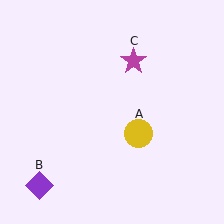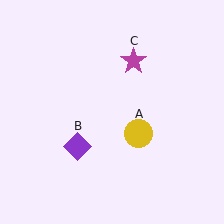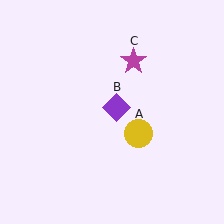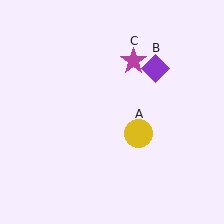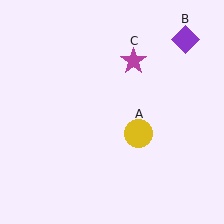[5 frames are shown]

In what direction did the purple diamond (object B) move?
The purple diamond (object B) moved up and to the right.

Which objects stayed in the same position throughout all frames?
Yellow circle (object A) and magenta star (object C) remained stationary.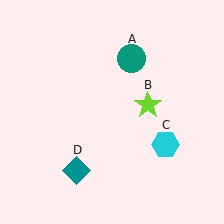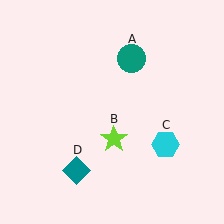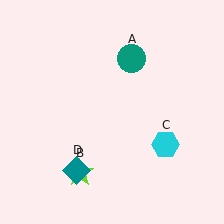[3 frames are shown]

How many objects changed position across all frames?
1 object changed position: lime star (object B).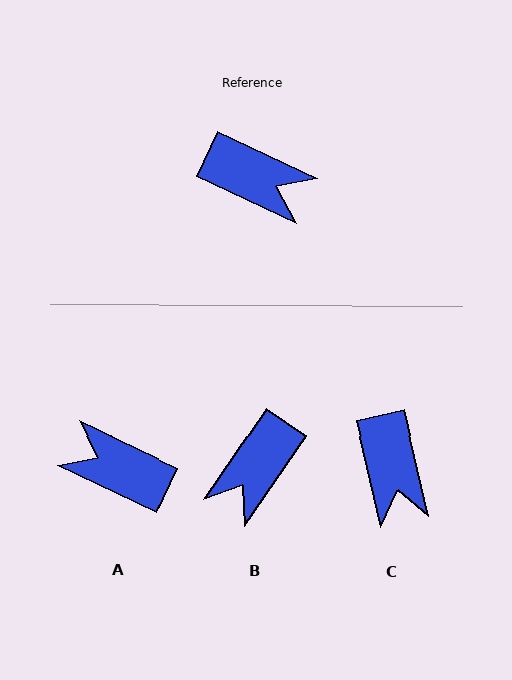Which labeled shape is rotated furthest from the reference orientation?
A, about 180 degrees away.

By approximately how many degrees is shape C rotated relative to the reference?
Approximately 52 degrees clockwise.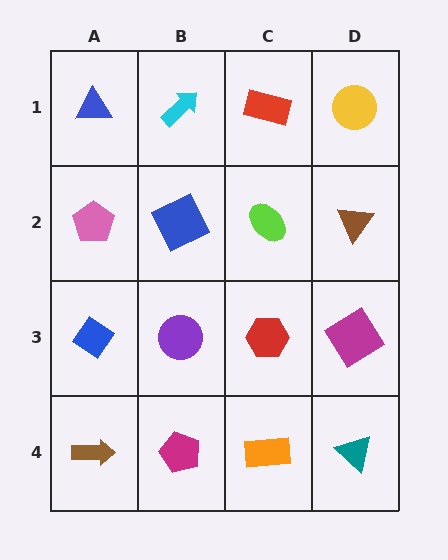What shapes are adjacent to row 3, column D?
A brown triangle (row 2, column D), a teal triangle (row 4, column D), a red hexagon (row 3, column C).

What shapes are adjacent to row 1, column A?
A pink pentagon (row 2, column A), a cyan arrow (row 1, column B).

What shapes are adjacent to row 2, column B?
A cyan arrow (row 1, column B), a purple circle (row 3, column B), a pink pentagon (row 2, column A), a lime ellipse (row 2, column C).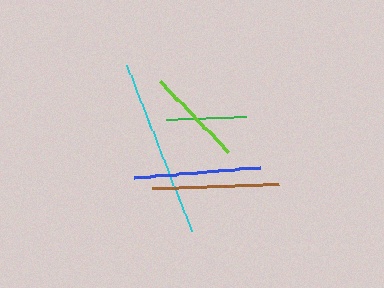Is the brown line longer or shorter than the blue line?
The brown line is longer than the blue line.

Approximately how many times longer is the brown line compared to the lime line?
The brown line is approximately 1.3 times the length of the lime line.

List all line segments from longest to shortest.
From longest to shortest: cyan, brown, blue, lime, green.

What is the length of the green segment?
The green segment is approximately 80 pixels long.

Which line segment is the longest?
The cyan line is the longest at approximately 178 pixels.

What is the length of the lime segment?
The lime segment is approximately 98 pixels long.